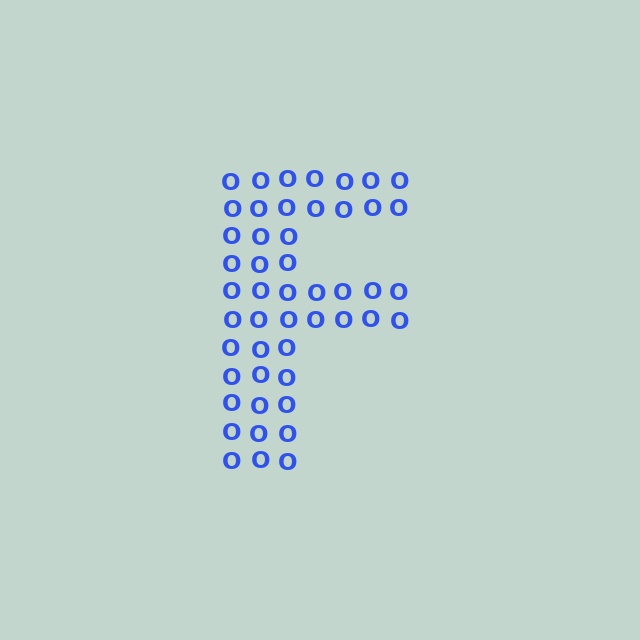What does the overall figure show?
The overall figure shows the letter F.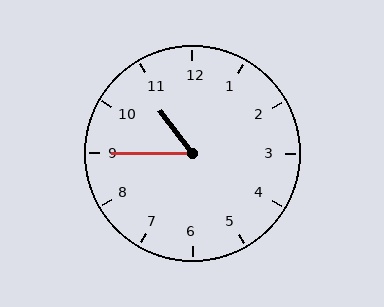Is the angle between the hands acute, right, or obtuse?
It is acute.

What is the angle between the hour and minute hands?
Approximately 52 degrees.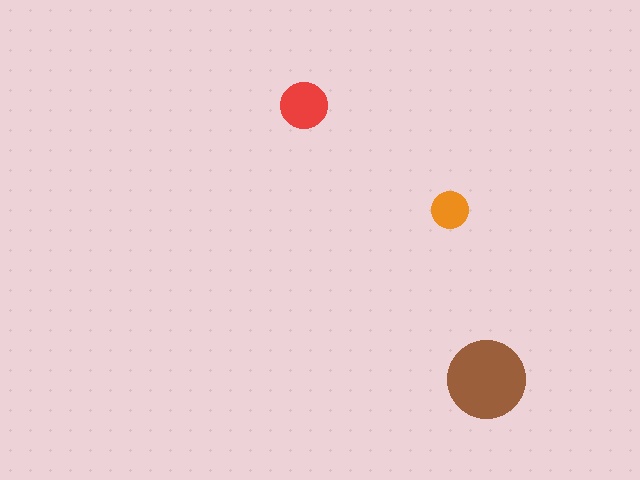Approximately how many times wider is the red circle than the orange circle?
About 1.5 times wider.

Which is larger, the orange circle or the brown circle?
The brown one.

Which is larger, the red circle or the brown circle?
The brown one.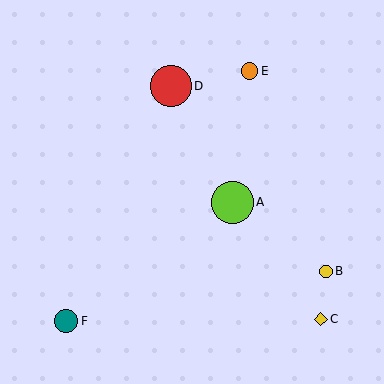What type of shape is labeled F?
Shape F is a teal circle.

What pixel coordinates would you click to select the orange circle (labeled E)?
Click at (249, 71) to select the orange circle E.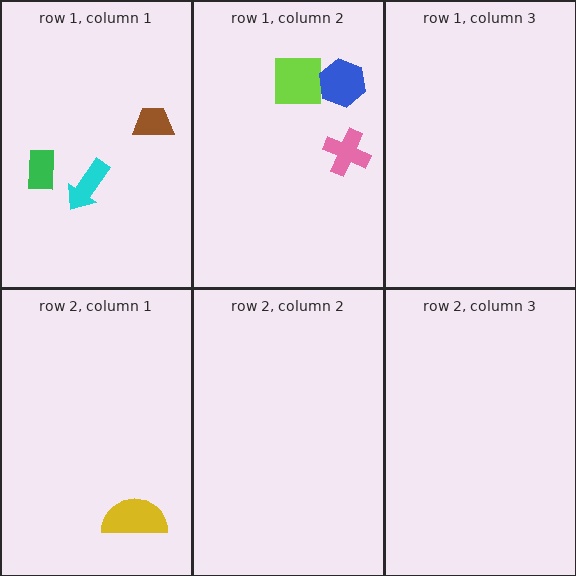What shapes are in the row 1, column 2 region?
The lime square, the pink cross, the blue hexagon.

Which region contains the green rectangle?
The row 1, column 1 region.